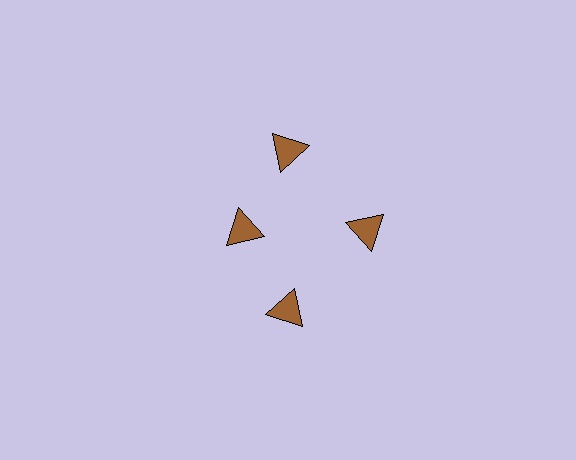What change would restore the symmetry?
The symmetry would be restored by moving it outward, back onto the ring so that all 4 triangles sit at equal angles and equal distance from the center.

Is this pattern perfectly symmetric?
No. The 4 brown triangles are arranged in a ring, but one element near the 9 o'clock position is pulled inward toward the center, breaking the 4-fold rotational symmetry.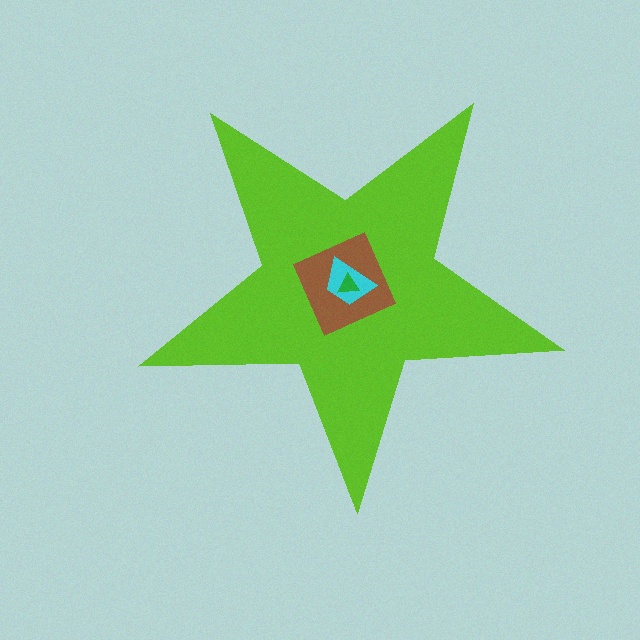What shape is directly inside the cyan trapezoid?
The green triangle.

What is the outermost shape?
The lime star.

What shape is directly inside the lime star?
The brown diamond.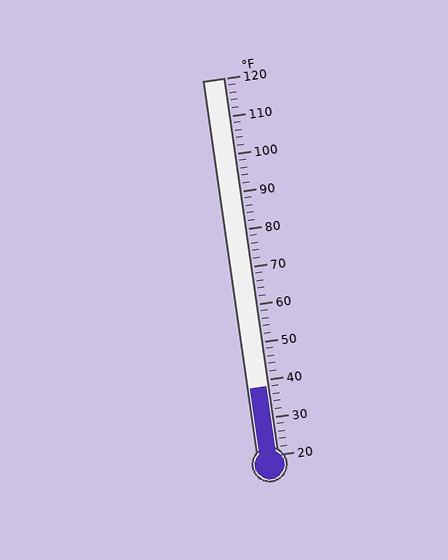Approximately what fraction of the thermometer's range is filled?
The thermometer is filled to approximately 20% of its range.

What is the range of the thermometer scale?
The thermometer scale ranges from 20°F to 120°F.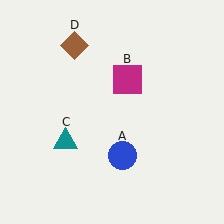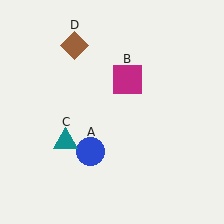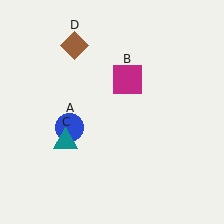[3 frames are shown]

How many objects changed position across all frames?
1 object changed position: blue circle (object A).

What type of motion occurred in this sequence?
The blue circle (object A) rotated clockwise around the center of the scene.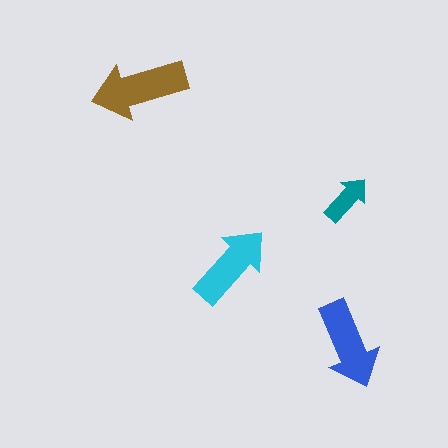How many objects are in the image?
There are 4 objects in the image.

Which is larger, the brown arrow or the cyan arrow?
The brown one.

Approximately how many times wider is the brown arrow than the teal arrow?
About 2 times wider.